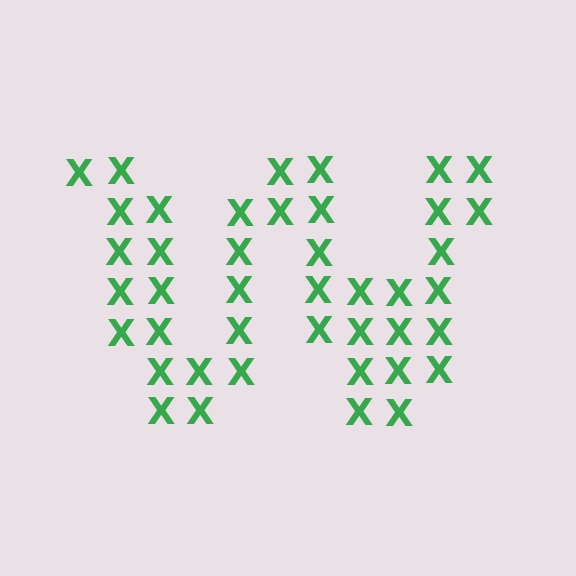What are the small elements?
The small elements are letter X's.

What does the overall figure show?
The overall figure shows the letter W.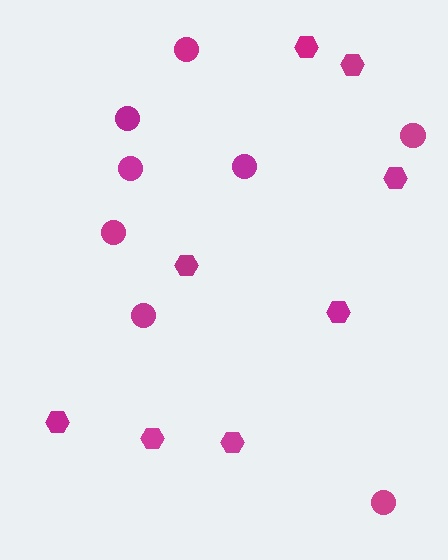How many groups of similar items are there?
There are 2 groups: one group of hexagons (8) and one group of circles (8).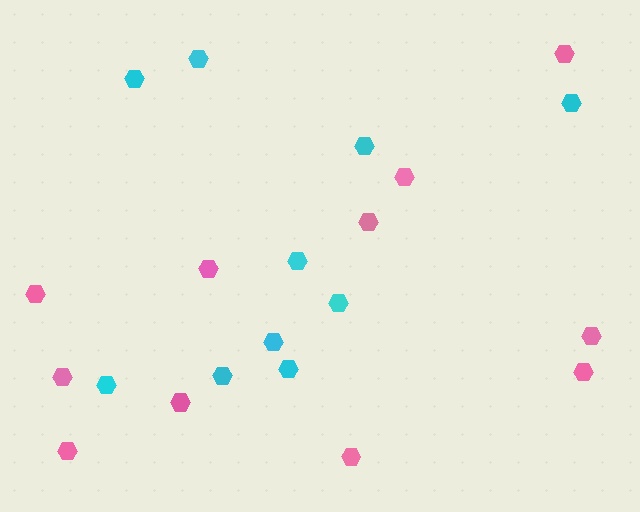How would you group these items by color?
There are 2 groups: one group of pink hexagons (11) and one group of cyan hexagons (10).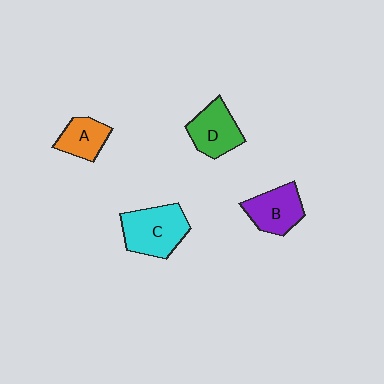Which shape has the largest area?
Shape C (cyan).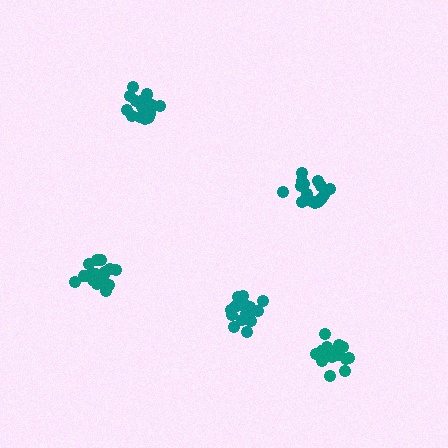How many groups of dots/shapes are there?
There are 5 groups.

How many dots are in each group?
Group 1: 21 dots, Group 2: 16 dots, Group 3: 17 dots, Group 4: 20 dots, Group 5: 19 dots (93 total).